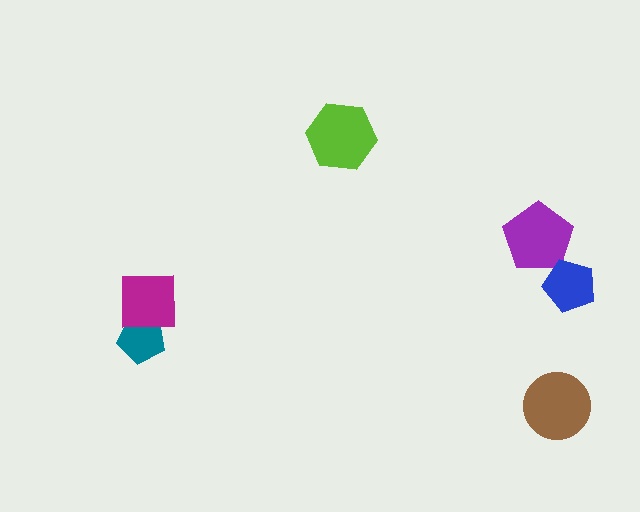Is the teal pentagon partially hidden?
Yes, it is partially covered by another shape.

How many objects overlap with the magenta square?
1 object overlaps with the magenta square.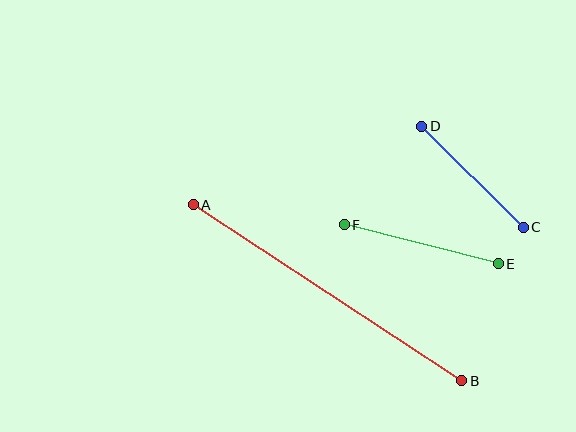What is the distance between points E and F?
The distance is approximately 159 pixels.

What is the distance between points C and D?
The distance is approximately 143 pixels.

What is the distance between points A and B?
The distance is approximately 321 pixels.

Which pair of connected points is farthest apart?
Points A and B are farthest apart.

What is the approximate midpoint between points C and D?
The midpoint is at approximately (473, 177) pixels.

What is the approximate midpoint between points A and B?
The midpoint is at approximately (327, 293) pixels.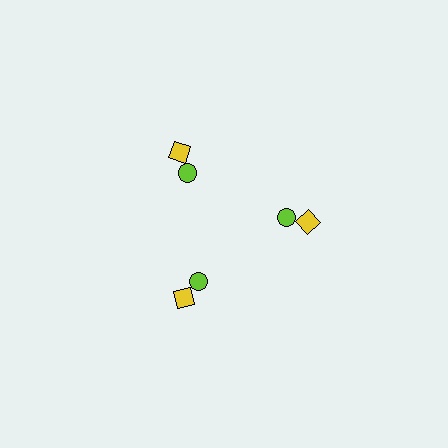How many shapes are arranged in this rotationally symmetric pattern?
There are 6 shapes, arranged in 3 groups of 2.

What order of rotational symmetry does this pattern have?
This pattern has 3-fold rotational symmetry.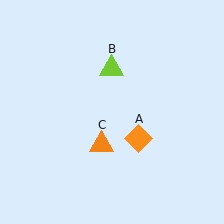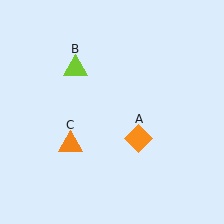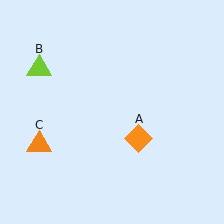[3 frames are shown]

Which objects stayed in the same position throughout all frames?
Orange diamond (object A) remained stationary.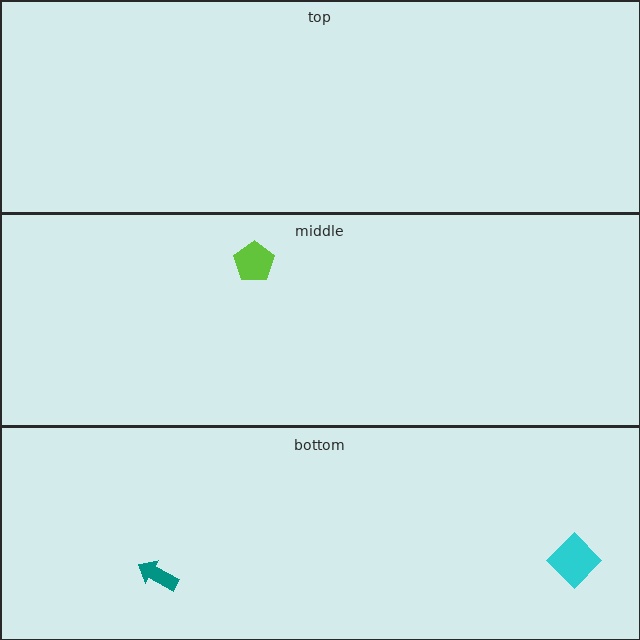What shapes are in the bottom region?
The cyan diamond, the teal arrow.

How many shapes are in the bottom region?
2.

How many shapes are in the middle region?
1.